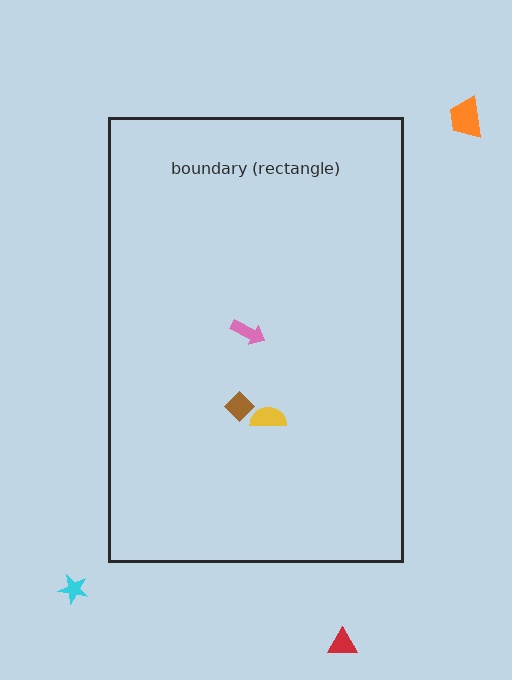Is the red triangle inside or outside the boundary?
Outside.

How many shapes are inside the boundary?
3 inside, 3 outside.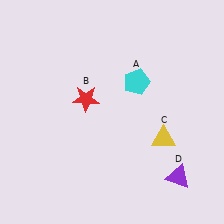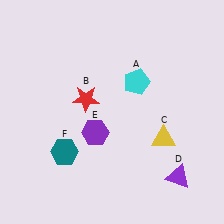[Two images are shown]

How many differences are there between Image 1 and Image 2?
There are 2 differences between the two images.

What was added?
A purple hexagon (E), a teal hexagon (F) were added in Image 2.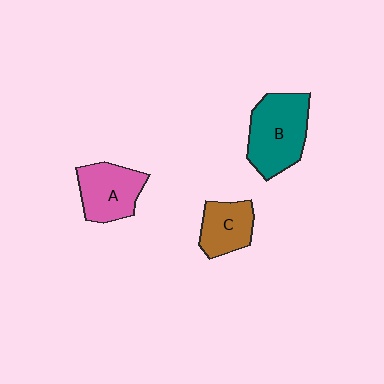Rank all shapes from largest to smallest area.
From largest to smallest: B (teal), A (pink), C (brown).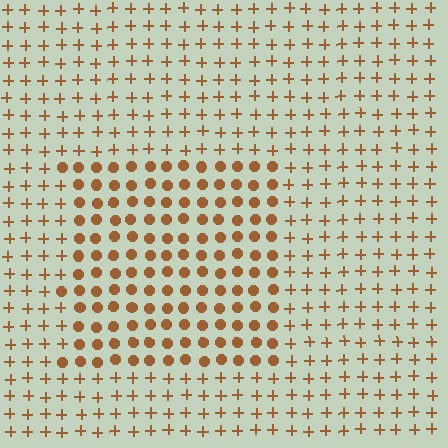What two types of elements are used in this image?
The image uses circles inside the rectangle region and plus signs outside it.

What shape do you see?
I see a rectangle.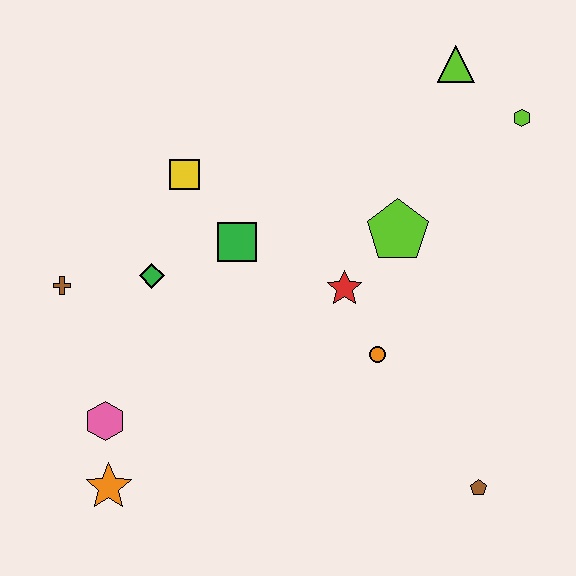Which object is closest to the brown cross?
The green diamond is closest to the brown cross.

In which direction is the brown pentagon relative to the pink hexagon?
The brown pentagon is to the right of the pink hexagon.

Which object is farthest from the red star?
The orange star is farthest from the red star.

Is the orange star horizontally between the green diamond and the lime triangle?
No